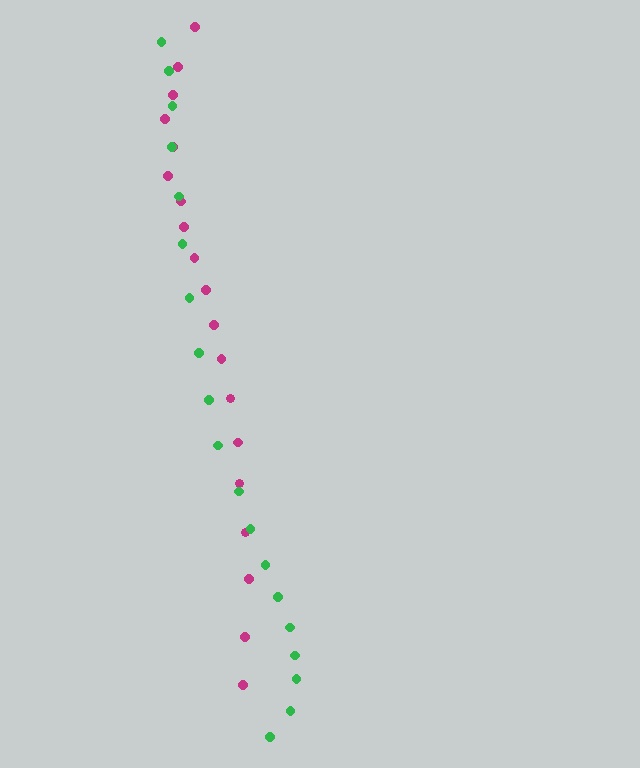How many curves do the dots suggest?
There are 2 distinct paths.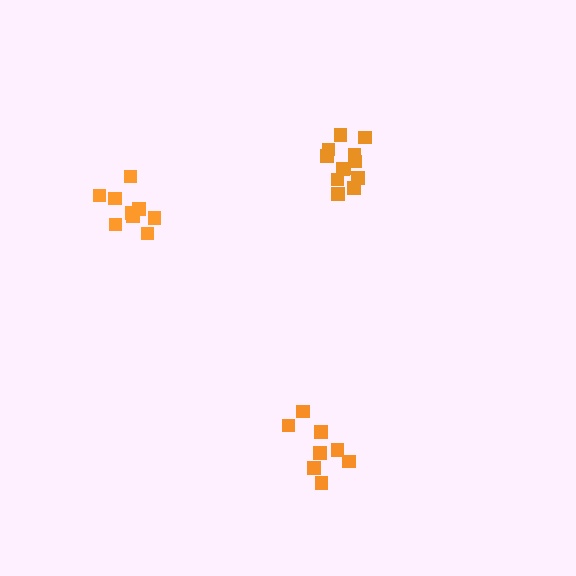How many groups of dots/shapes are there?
There are 3 groups.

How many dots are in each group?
Group 1: 12 dots, Group 2: 9 dots, Group 3: 8 dots (29 total).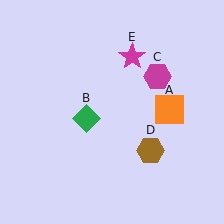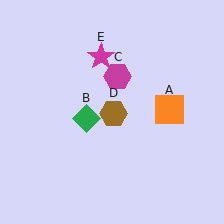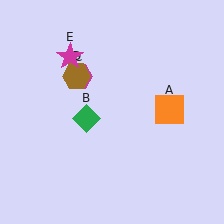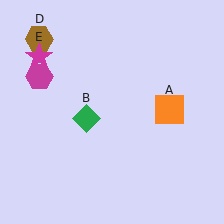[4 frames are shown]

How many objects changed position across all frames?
3 objects changed position: magenta hexagon (object C), brown hexagon (object D), magenta star (object E).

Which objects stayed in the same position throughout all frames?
Orange square (object A) and green diamond (object B) remained stationary.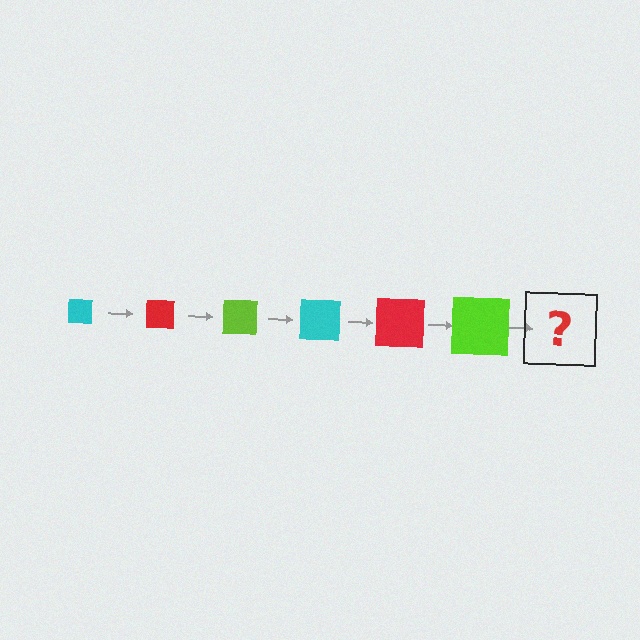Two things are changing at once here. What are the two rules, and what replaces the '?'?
The two rules are that the square grows larger each step and the color cycles through cyan, red, and lime. The '?' should be a cyan square, larger than the previous one.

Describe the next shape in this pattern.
It should be a cyan square, larger than the previous one.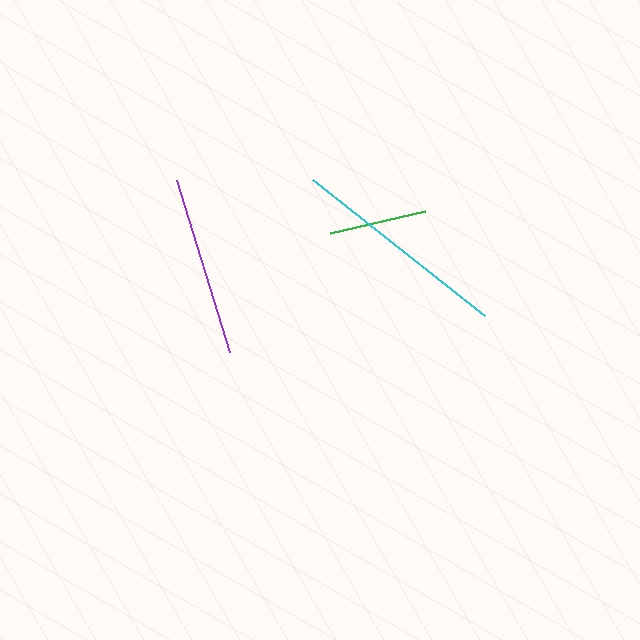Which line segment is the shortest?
The green line is the shortest at approximately 97 pixels.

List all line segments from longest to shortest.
From longest to shortest: cyan, purple, green.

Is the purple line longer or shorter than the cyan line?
The cyan line is longer than the purple line.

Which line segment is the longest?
The cyan line is the longest at approximately 219 pixels.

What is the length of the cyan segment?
The cyan segment is approximately 219 pixels long.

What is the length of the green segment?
The green segment is approximately 97 pixels long.